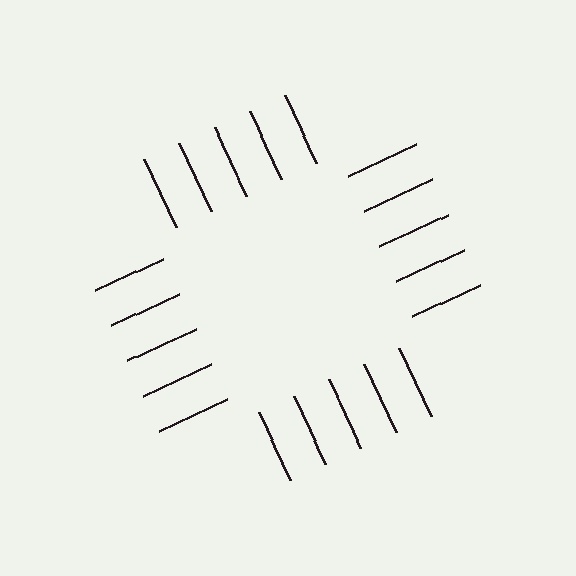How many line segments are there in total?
20 — 5 along each of the 4 edges.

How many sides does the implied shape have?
4 sides — the line-ends trace a square.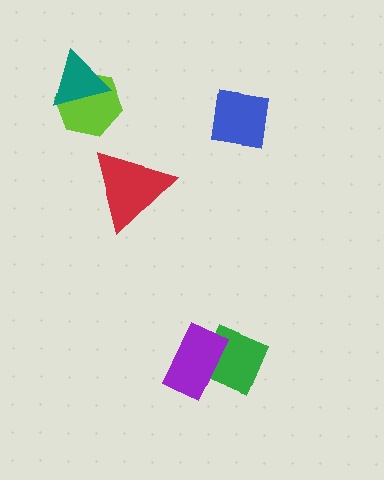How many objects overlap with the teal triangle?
1 object overlaps with the teal triangle.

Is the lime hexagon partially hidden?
Yes, it is partially covered by another shape.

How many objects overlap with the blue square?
0 objects overlap with the blue square.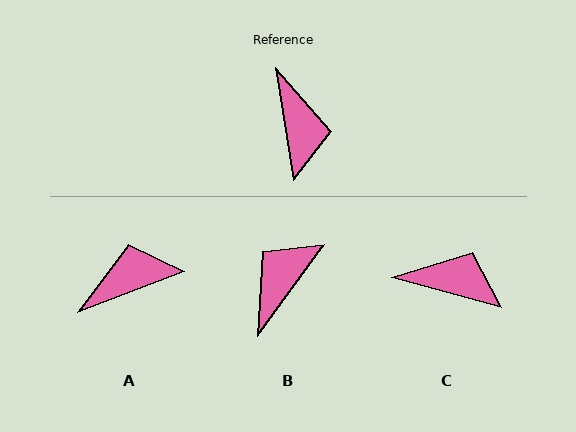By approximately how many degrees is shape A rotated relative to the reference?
Approximately 102 degrees counter-clockwise.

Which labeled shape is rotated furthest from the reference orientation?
B, about 135 degrees away.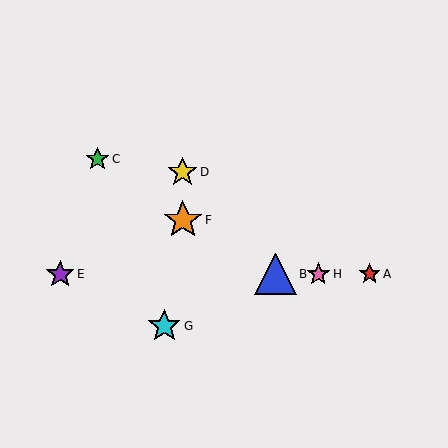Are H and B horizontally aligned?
Yes, both are at y≈274.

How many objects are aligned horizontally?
4 objects (A, B, E, H) are aligned horizontally.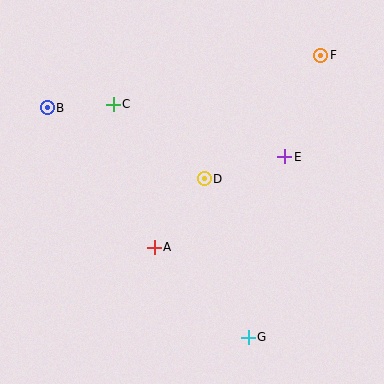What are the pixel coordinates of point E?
Point E is at (285, 157).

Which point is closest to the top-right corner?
Point F is closest to the top-right corner.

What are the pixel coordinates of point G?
Point G is at (248, 337).